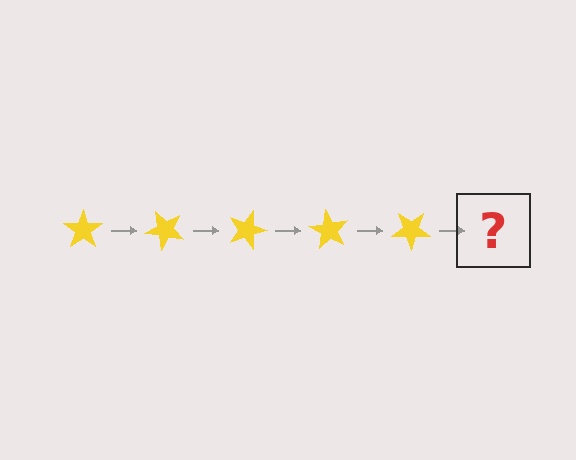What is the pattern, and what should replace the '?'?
The pattern is that the star rotates 45 degrees each step. The '?' should be a yellow star rotated 225 degrees.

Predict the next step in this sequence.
The next step is a yellow star rotated 225 degrees.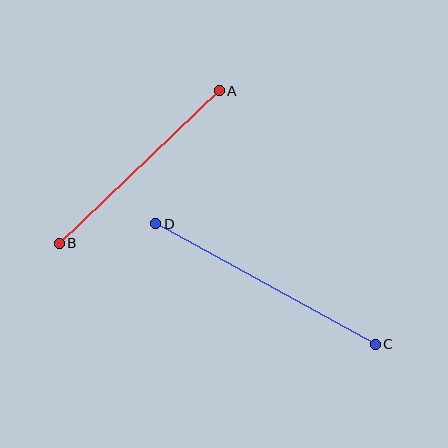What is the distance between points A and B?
The distance is approximately 221 pixels.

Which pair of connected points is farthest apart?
Points C and D are farthest apart.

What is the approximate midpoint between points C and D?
The midpoint is at approximately (265, 284) pixels.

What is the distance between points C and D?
The distance is approximately 250 pixels.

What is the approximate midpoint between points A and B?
The midpoint is at approximately (139, 167) pixels.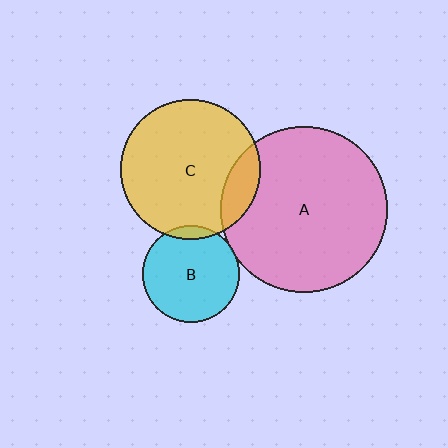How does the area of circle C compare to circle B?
Approximately 2.1 times.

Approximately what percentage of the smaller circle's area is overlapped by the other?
Approximately 5%.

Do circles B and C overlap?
Yes.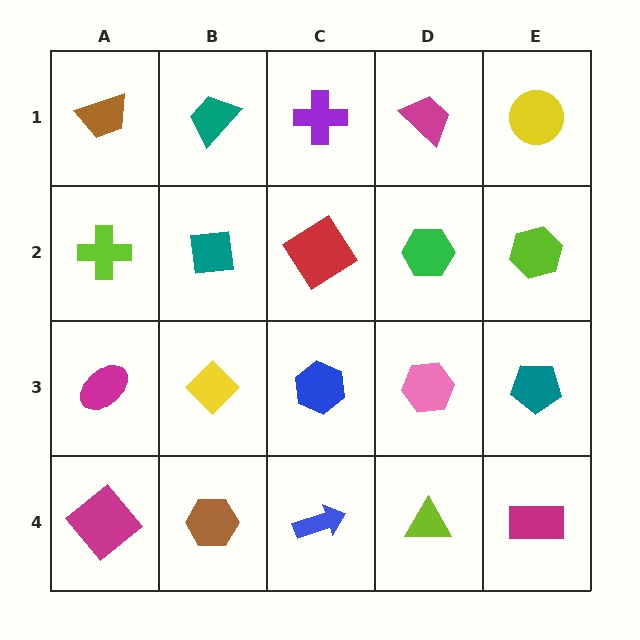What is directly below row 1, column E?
A lime hexagon.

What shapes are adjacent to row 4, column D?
A pink hexagon (row 3, column D), a blue arrow (row 4, column C), a magenta rectangle (row 4, column E).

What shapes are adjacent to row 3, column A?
A lime cross (row 2, column A), a magenta diamond (row 4, column A), a yellow diamond (row 3, column B).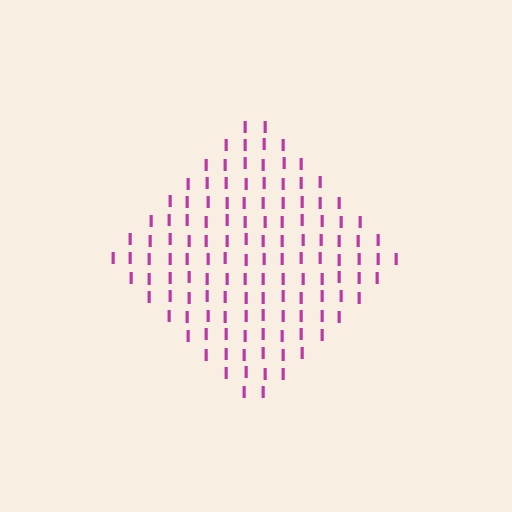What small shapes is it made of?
It is made of small letter I's.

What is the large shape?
The large shape is a diamond.